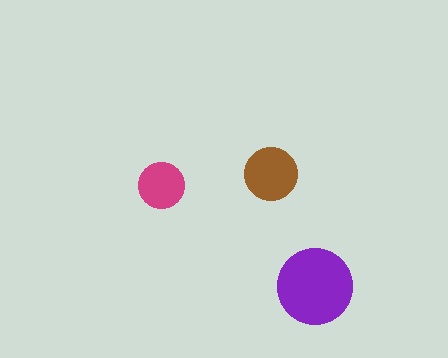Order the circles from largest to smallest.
the purple one, the brown one, the magenta one.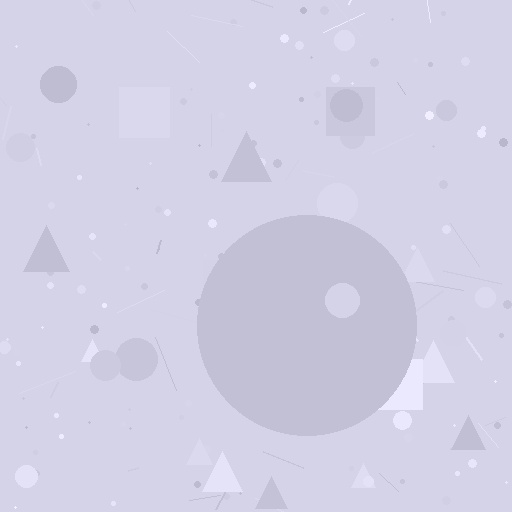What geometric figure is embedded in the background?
A circle is embedded in the background.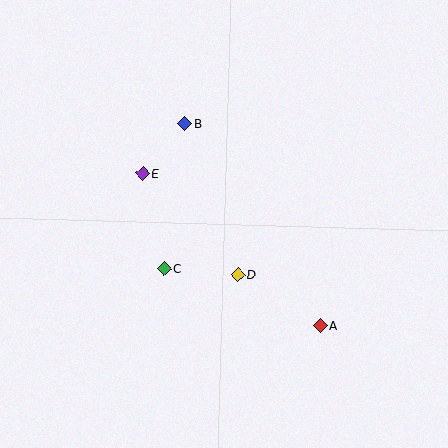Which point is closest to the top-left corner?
Point B is closest to the top-left corner.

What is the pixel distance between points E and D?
The distance between E and D is 139 pixels.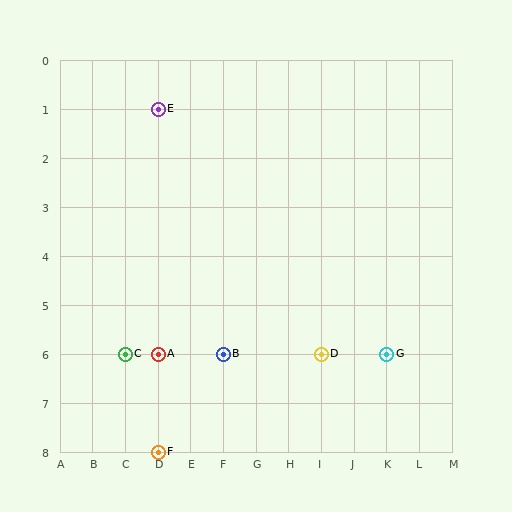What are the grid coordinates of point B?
Point B is at grid coordinates (F, 6).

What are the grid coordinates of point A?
Point A is at grid coordinates (D, 6).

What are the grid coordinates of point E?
Point E is at grid coordinates (D, 1).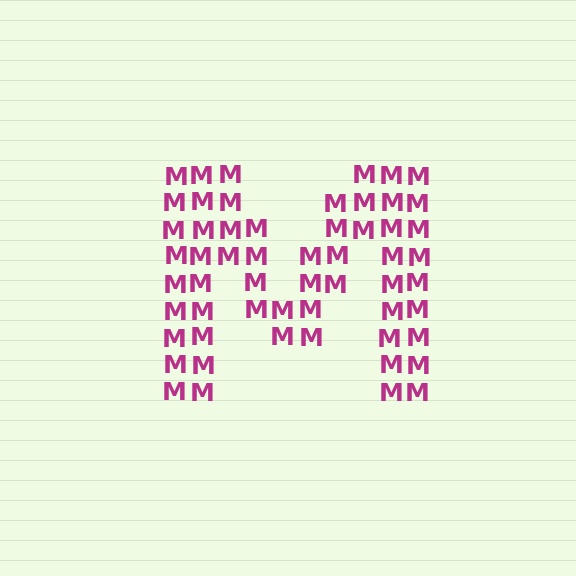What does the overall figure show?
The overall figure shows the letter M.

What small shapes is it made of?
It is made of small letter M's.